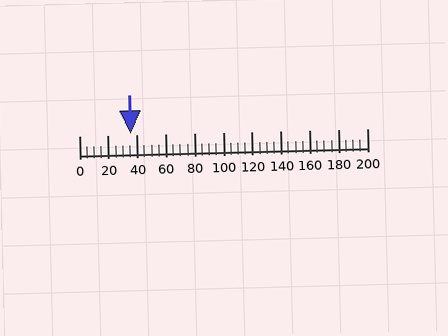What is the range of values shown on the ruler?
The ruler shows values from 0 to 200.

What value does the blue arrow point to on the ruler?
The blue arrow points to approximately 36.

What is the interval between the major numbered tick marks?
The major tick marks are spaced 20 units apart.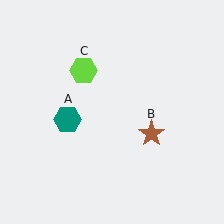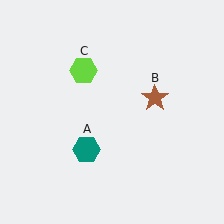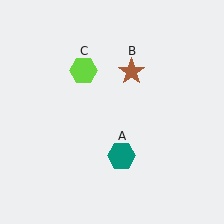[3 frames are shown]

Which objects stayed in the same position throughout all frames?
Lime hexagon (object C) remained stationary.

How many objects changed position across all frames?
2 objects changed position: teal hexagon (object A), brown star (object B).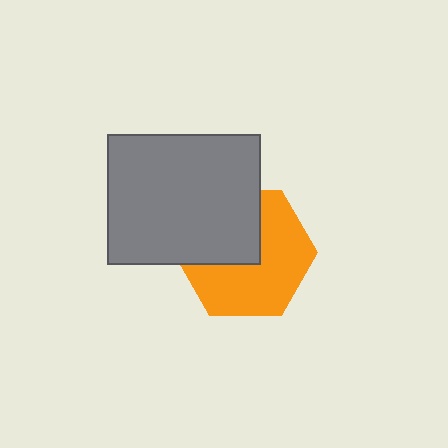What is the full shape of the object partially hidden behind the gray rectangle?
The partially hidden object is an orange hexagon.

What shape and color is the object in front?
The object in front is a gray rectangle.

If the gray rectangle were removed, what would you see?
You would see the complete orange hexagon.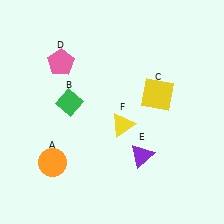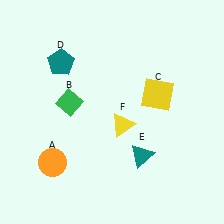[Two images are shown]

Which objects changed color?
D changed from pink to teal. E changed from purple to teal.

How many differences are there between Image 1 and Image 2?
There are 2 differences between the two images.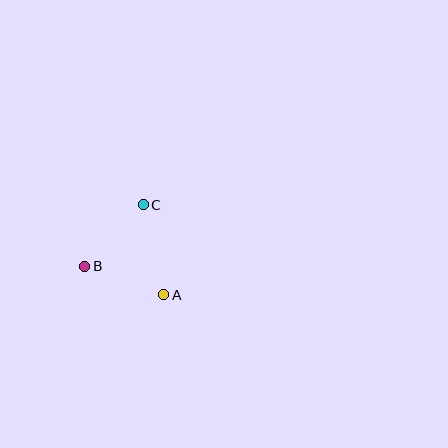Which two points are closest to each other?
Points A and B are closest to each other.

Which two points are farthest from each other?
Points A and C are farthest from each other.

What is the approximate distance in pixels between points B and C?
The distance between B and C is approximately 85 pixels.